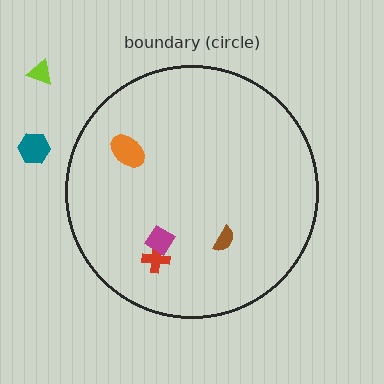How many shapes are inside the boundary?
4 inside, 2 outside.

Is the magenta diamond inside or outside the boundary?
Inside.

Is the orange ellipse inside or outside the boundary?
Inside.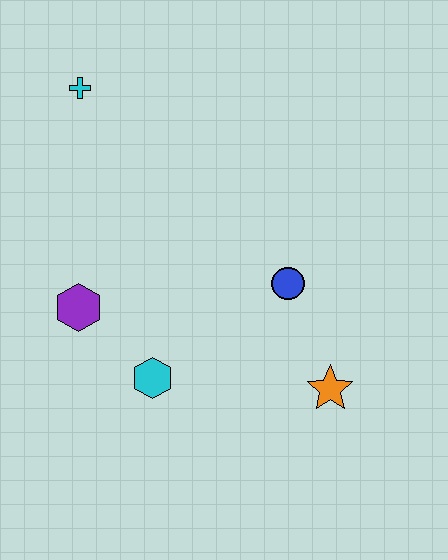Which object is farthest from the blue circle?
The cyan cross is farthest from the blue circle.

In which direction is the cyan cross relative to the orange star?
The cyan cross is above the orange star.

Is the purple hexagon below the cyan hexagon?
No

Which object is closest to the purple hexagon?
The cyan hexagon is closest to the purple hexagon.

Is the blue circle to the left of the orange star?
Yes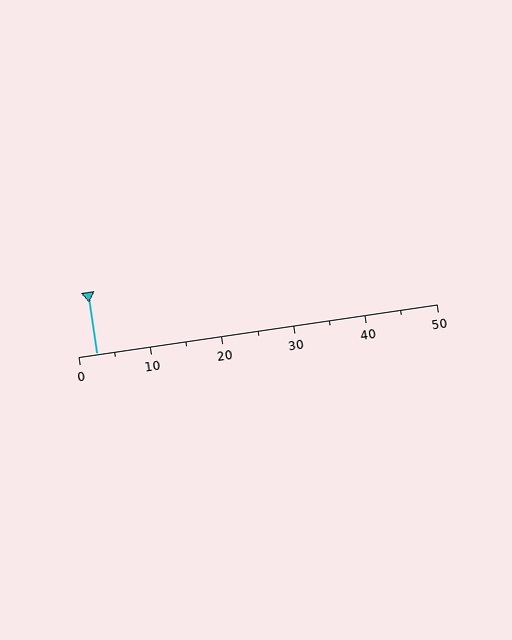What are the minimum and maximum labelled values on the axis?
The axis runs from 0 to 50.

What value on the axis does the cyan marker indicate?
The marker indicates approximately 2.5.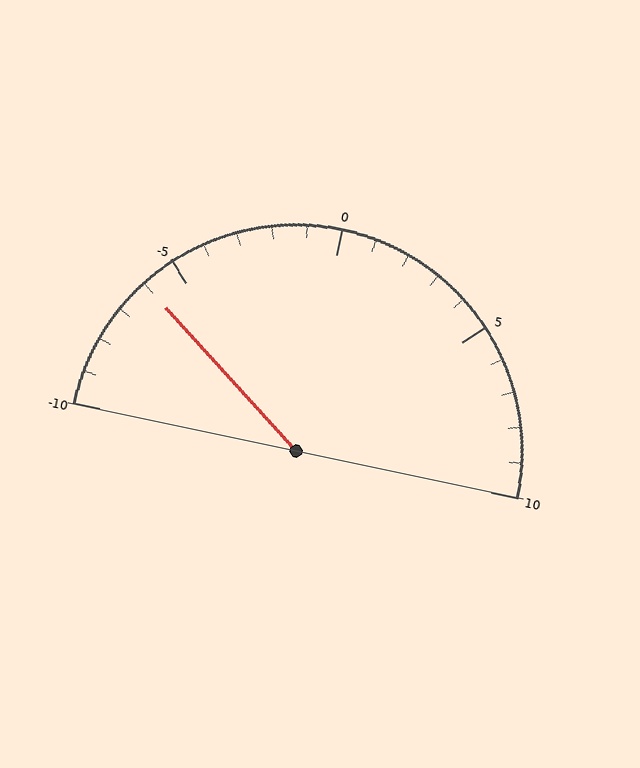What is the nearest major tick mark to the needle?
The nearest major tick mark is -5.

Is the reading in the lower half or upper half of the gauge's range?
The reading is in the lower half of the range (-10 to 10).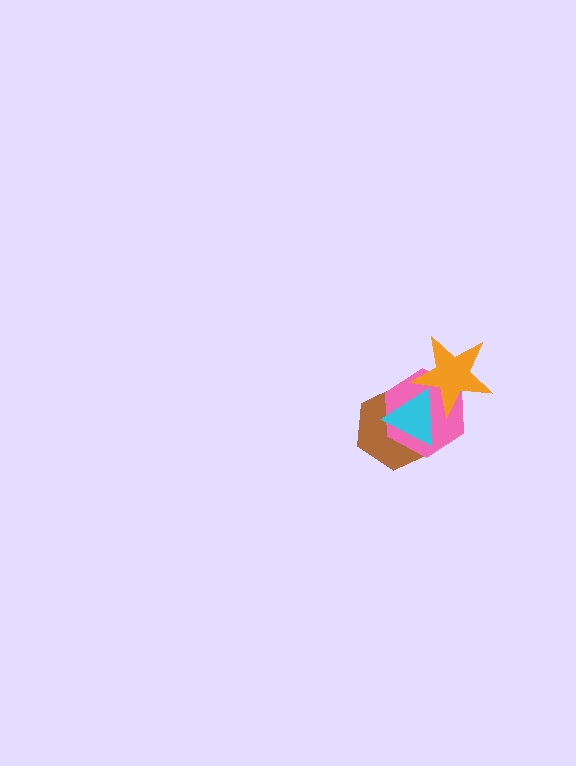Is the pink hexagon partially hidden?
Yes, it is partially covered by another shape.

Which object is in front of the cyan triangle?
The orange star is in front of the cyan triangle.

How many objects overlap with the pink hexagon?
3 objects overlap with the pink hexagon.